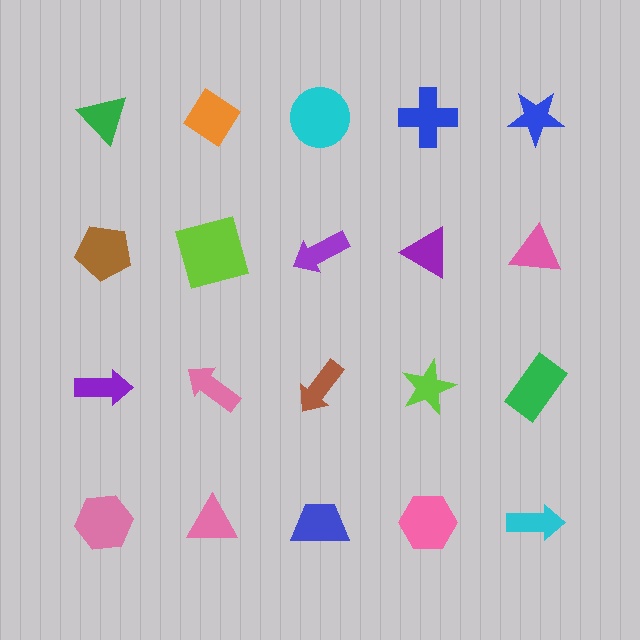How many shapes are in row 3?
5 shapes.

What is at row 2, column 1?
A brown pentagon.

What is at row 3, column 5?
A green rectangle.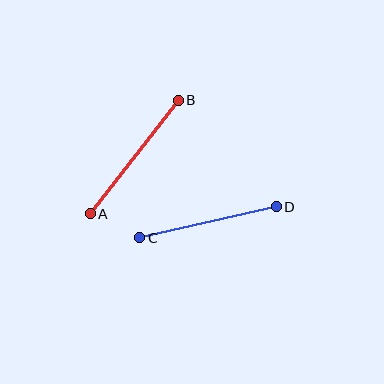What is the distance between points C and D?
The distance is approximately 140 pixels.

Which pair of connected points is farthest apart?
Points A and B are farthest apart.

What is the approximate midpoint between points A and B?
The midpoint is at approximately (134, 157) pixels.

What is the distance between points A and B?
The distance is approximately 143 pixels.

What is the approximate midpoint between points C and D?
The midpoint is at approximately (208, 222) pixels.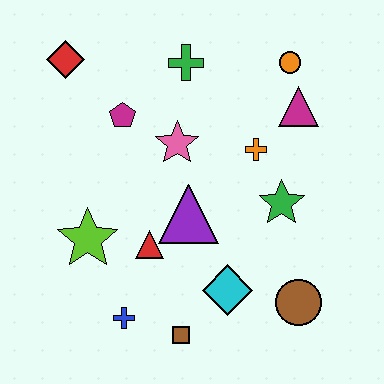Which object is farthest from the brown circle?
The red diamond is farthest from the brown circle.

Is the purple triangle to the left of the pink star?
No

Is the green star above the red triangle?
Yes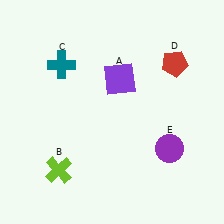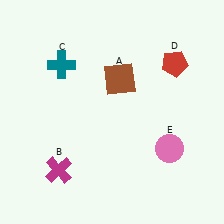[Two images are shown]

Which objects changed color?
A changed from purple to brown. B changed from lime to magenta. E changed from purple to pink.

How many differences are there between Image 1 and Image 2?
There are 3 differences between the two images.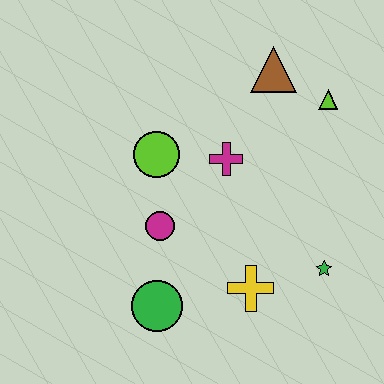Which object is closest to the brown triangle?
The lime triangle is closest to the brown triangle.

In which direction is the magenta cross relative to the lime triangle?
The magenta cross is to the left of the lime triangle.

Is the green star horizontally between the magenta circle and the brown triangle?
No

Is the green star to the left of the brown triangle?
No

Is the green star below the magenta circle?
Yes